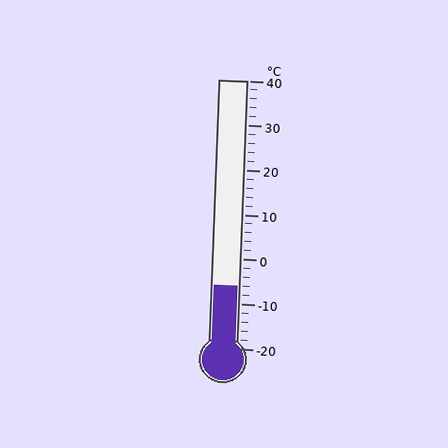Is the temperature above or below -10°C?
The temperature is above -10°C.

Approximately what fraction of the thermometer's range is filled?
The thermometer is filled to approximately 25% of its range.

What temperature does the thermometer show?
The thermometer shows approximately -6°C.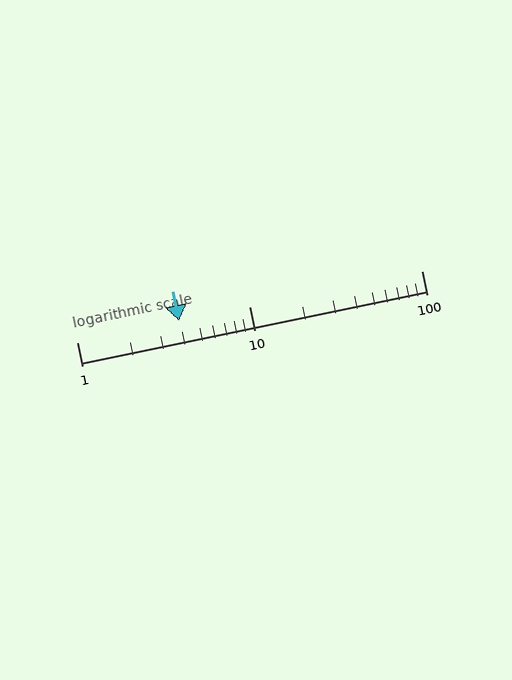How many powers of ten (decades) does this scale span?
The scale spans 2 decades, from 1 to 100.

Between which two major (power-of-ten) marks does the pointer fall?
The pointer is between 1 and 10.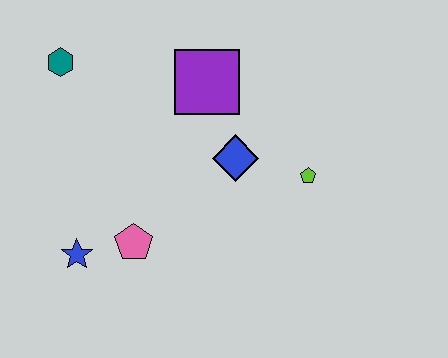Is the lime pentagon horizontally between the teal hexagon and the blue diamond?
No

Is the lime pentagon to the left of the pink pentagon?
No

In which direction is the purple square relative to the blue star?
The purple square is above the blue star.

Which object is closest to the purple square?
The blue diamond is closest to the purple square.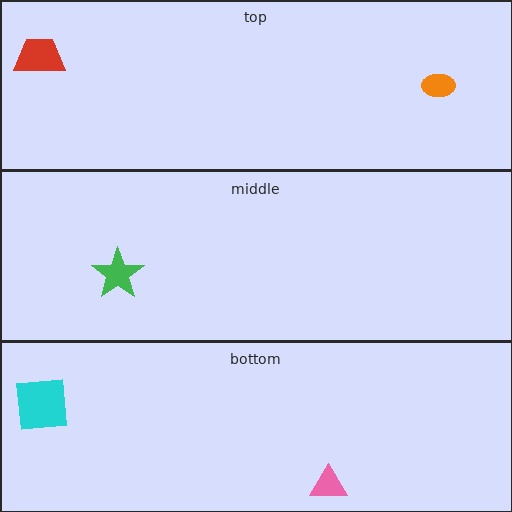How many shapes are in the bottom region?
2.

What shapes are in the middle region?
The green star.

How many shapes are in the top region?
2.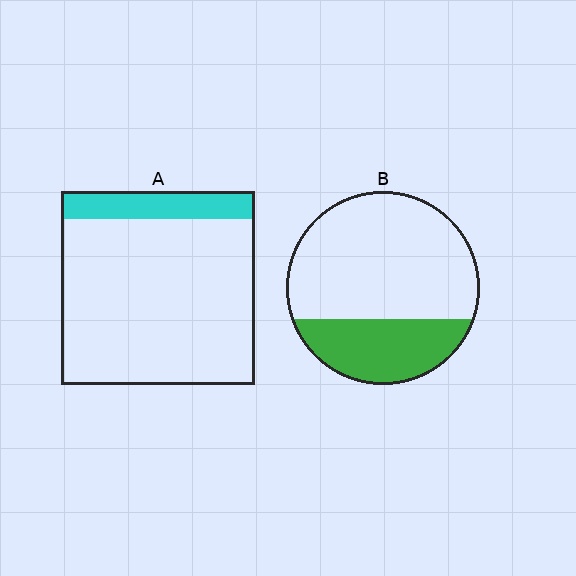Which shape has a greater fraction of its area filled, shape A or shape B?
Shape B.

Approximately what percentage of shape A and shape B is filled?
A is approximately 15% and B is approximately 30%.